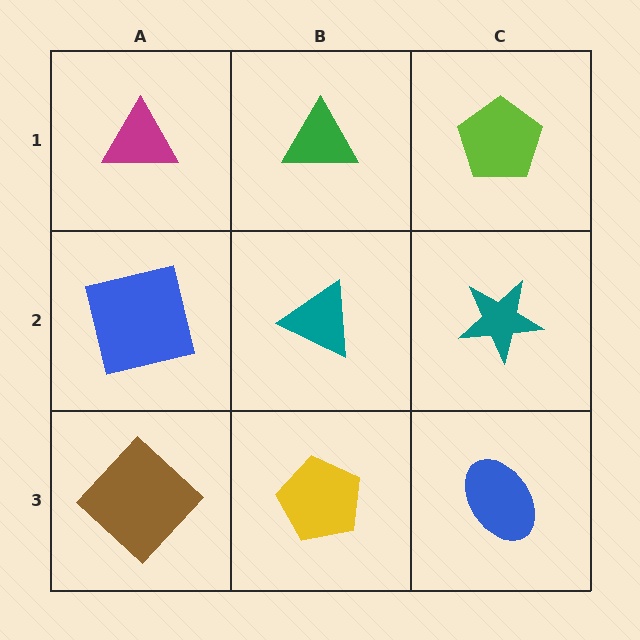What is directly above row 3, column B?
A teal triangle.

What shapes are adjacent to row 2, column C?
A lime pentagon (row 1, column C), a blue ellipse (row 3, column C), a teal triangle (row 2, column B).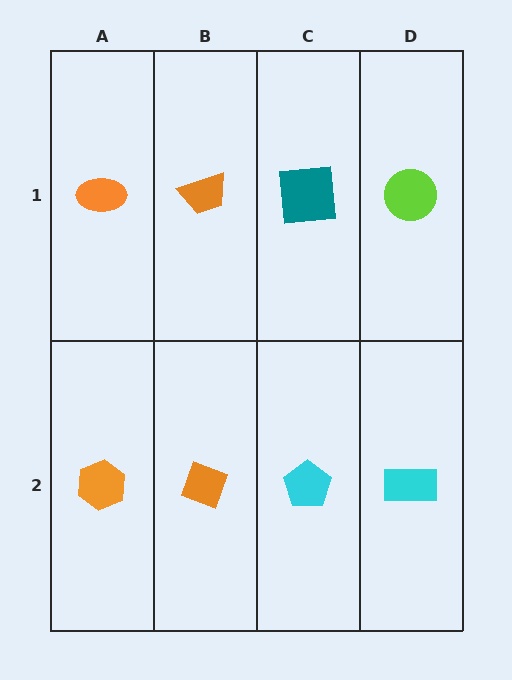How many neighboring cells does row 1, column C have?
3.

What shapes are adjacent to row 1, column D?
A cyan rectangle (row 2, column D), a teal square (row 1, column C).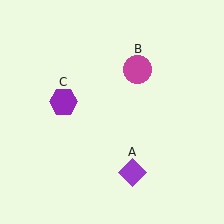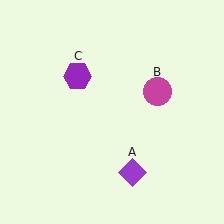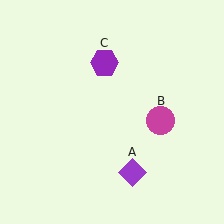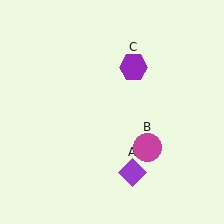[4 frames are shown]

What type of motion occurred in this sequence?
The magenta circle (object B), purple hexagon (object C) rotated clockwise around the center of the scene.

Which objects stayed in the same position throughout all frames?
Purple diamond (object A) remained stationary.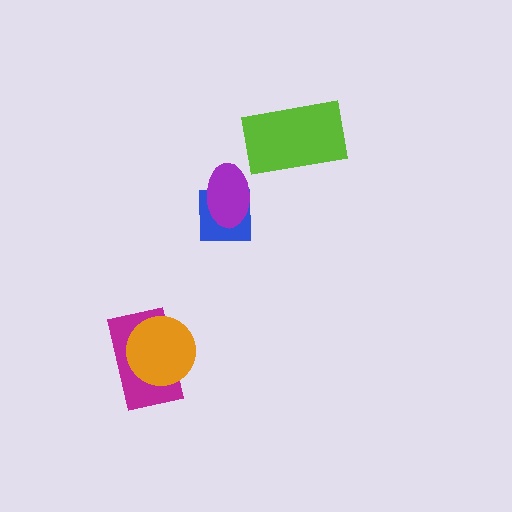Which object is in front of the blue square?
The purple ellipse is in front of the blue square.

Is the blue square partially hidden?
Yes, it is partially covered by another shape.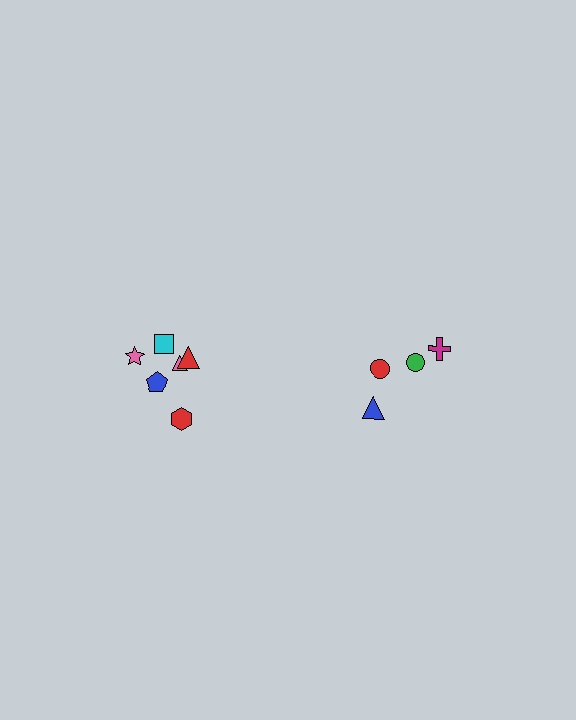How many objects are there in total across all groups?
There are 10 objects.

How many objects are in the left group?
There are 6 objects.